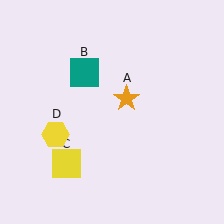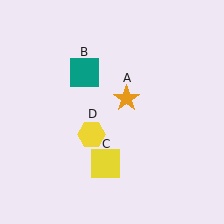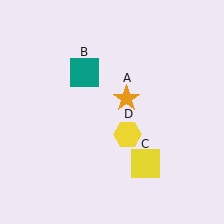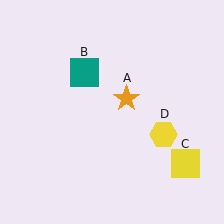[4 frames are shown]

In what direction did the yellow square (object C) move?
The yellow square (object C) moved right.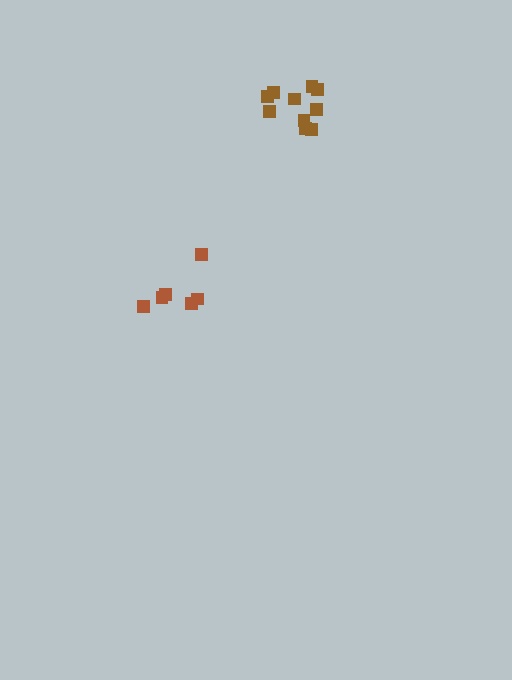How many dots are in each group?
Group 1: 10 dots, Group 2: 6 dots (16 total).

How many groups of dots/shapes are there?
There are 2 groups.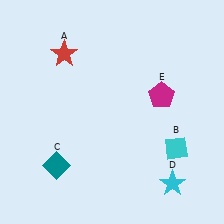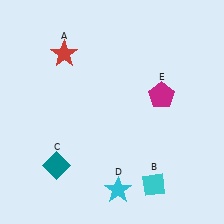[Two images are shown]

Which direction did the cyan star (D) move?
The cyan star (D) moved left.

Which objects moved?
The objects that moved are: the cyan diamond (B), the cyan star (D).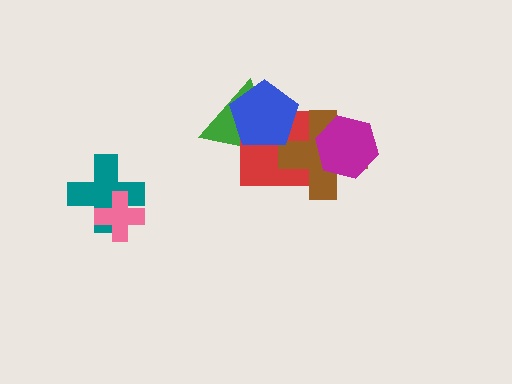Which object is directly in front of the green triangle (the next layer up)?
The red square is directly in front of the green triangle.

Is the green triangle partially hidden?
Yes, it is partially covered by another shape.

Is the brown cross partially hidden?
Yes, it is partially covered by another shape.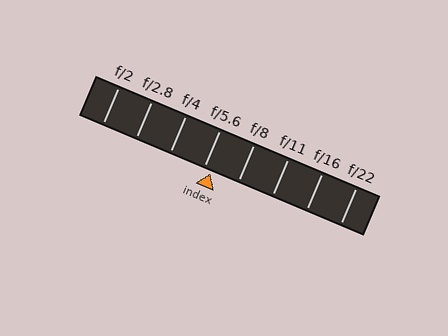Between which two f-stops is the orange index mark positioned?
The index mark is between f/5.6 and f/8.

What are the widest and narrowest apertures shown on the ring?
The widest aperture shown is f/2 and the narrowest is f/22.